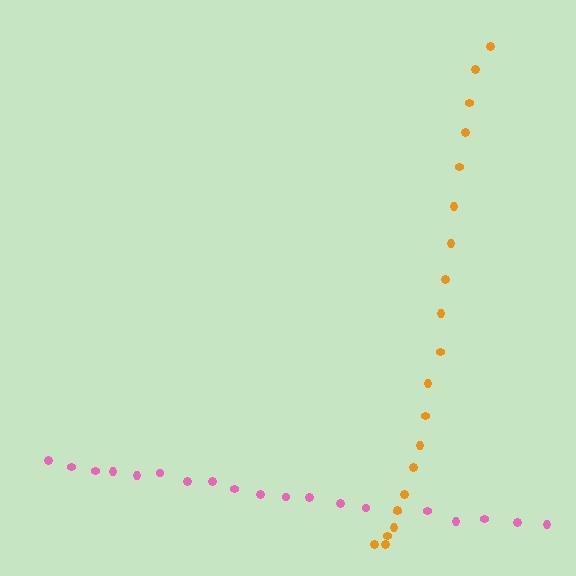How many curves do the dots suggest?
There are 2 distinct paths.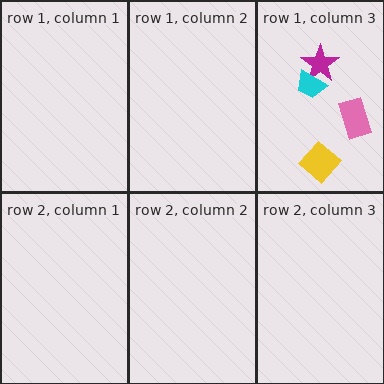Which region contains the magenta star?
The row 1, column 3 region.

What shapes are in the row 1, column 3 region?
The pink rectangle, the magenta star, the cyan trapezoid, the yellow diamond.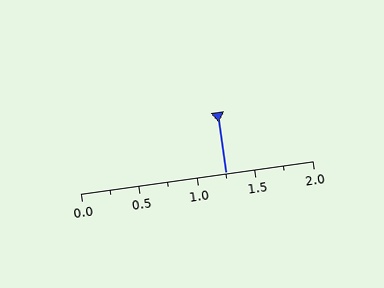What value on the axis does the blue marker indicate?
The marker indicates approximately 1.25.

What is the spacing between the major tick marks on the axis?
The major ticks are spaced 0.5 apart.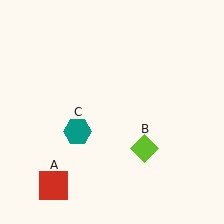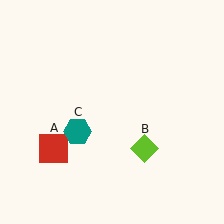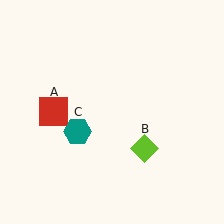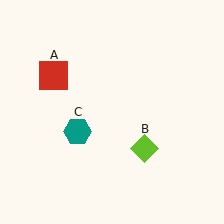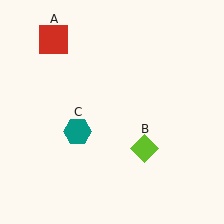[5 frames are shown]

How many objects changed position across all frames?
1 object changed position: red square (object A).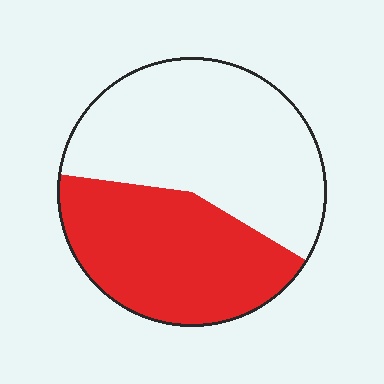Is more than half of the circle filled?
No.